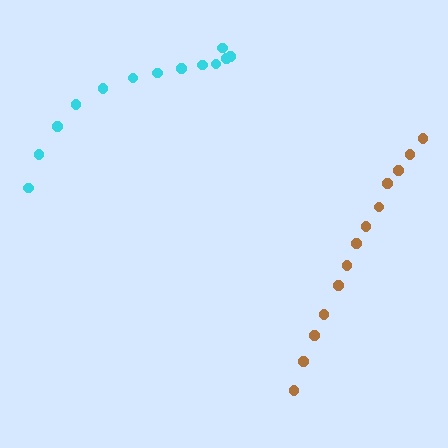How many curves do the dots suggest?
There are 2 distinct paths.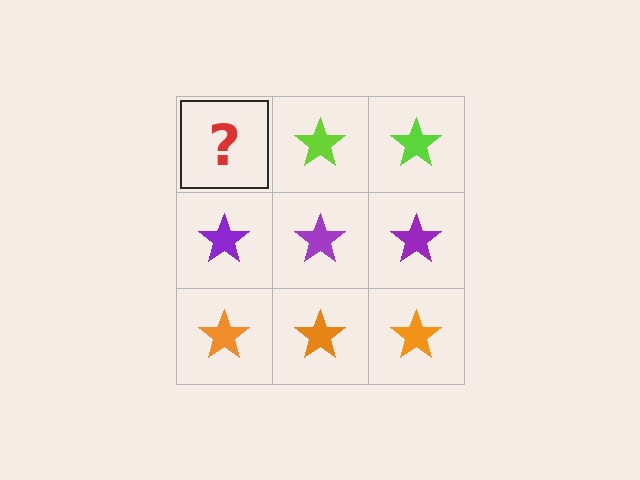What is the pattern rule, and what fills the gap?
The rule is that each row has a consistent color. The gap should be filled with a lime star.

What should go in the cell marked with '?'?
The missing cell should contain a lime star.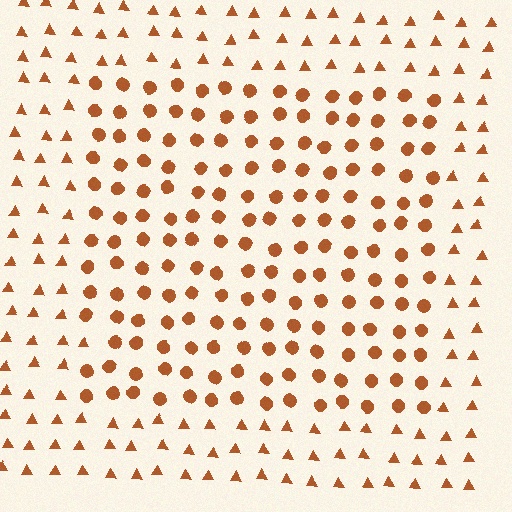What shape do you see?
I see a rectangle.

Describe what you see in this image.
The image is filled with small brown elements arranged in a uniform grid. A rectangle-shaped region contains circles, while the surrounding area contains triangles. The boundary is defined purely by the change in element shape.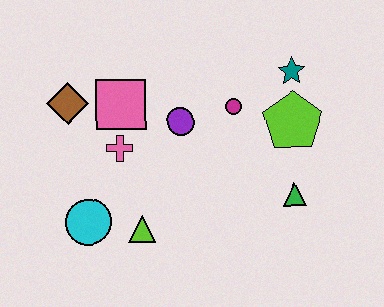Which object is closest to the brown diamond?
The pink square is closest to the brown diamond.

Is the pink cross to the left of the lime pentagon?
Yes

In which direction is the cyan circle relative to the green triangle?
The cyan circle is to the left of the green triangle.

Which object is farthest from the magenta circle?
The cyan circle is farthest from the magenta circle.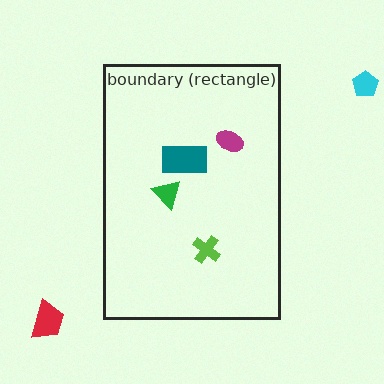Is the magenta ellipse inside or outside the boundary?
Inside.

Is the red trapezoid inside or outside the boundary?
Outside.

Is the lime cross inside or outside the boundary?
Inside.